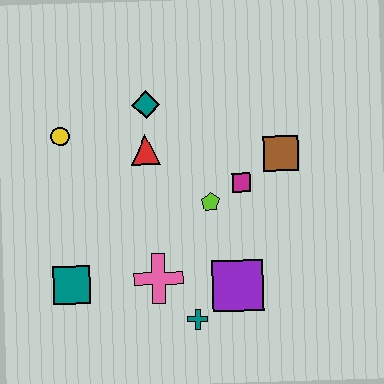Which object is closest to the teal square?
The pink cross is closest to the teal square.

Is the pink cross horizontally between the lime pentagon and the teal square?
Yes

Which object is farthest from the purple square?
The yellow circle is farthest from the purple square.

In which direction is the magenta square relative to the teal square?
The magenta square is to the right of the teal square.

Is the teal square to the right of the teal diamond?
No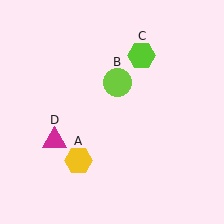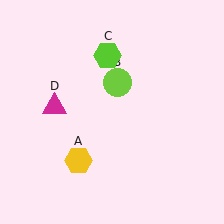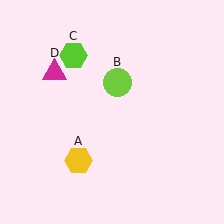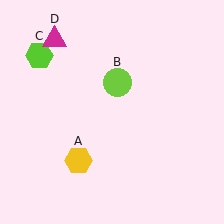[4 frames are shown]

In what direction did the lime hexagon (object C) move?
The lime hexagon (object C) moved left.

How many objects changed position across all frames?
2 objects changed position: lime hexagon (object C), magenta triangle (object D).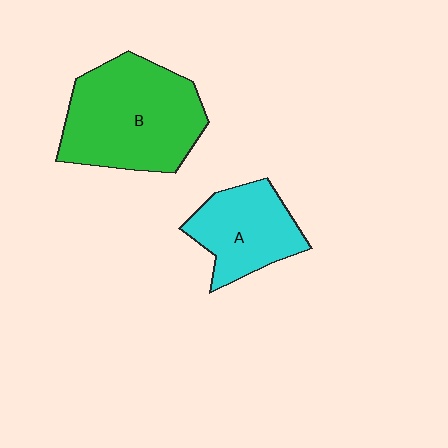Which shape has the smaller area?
Shape A (cyan).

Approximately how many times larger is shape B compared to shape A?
Approximately 1.7 times.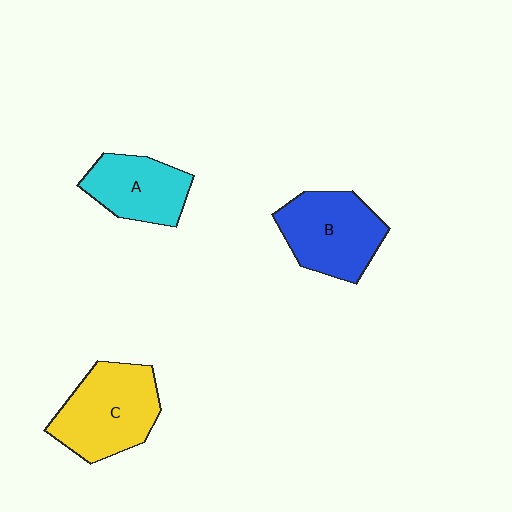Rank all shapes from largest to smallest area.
From largest to smallest: C (yellow), B (blue), A (cyan).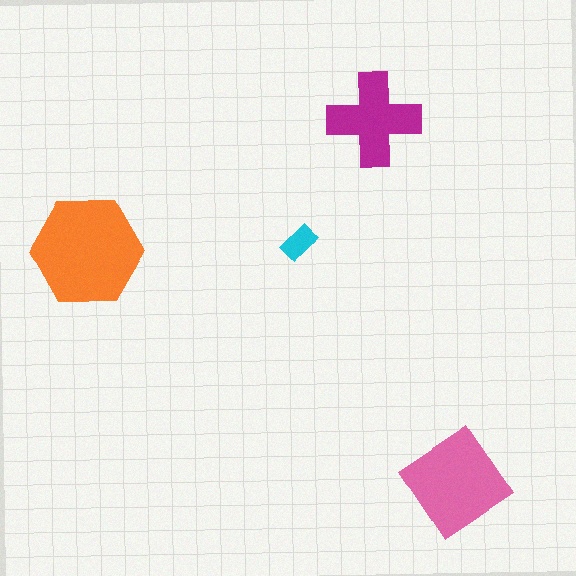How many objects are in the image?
There are 4 objects in the image.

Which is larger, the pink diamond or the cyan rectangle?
The pink diamond.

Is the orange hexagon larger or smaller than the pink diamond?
Larger.